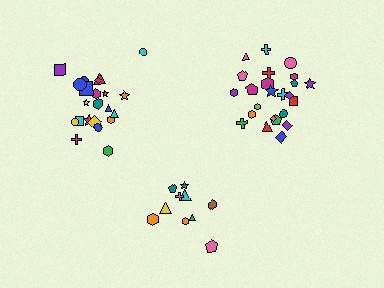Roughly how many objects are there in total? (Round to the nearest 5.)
Roughly 55 objects in total.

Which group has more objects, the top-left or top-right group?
The top-right group.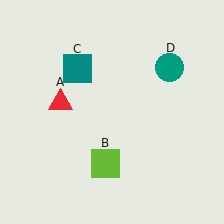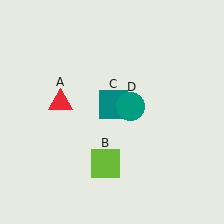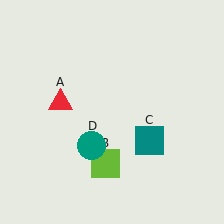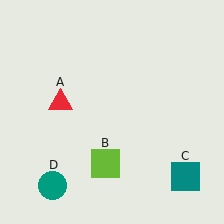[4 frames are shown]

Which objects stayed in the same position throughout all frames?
Red triangle (object A) and lime square (object B) remained stationary.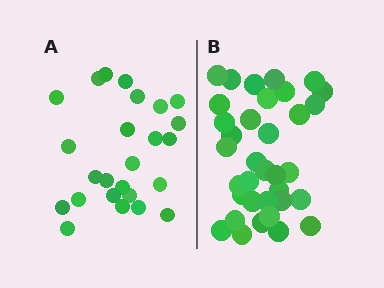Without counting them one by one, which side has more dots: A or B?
Region B (the right region) has more dots.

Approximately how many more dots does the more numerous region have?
Region B has roughly 10 or so more dots than region A.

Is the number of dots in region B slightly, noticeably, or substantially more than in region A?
Region B has noticeably more, but not dramatically so. The ratio is roughly 1.4 to 1.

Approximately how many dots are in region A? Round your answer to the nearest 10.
About 20 dots. (The exact count is 25, which rounds to 20.)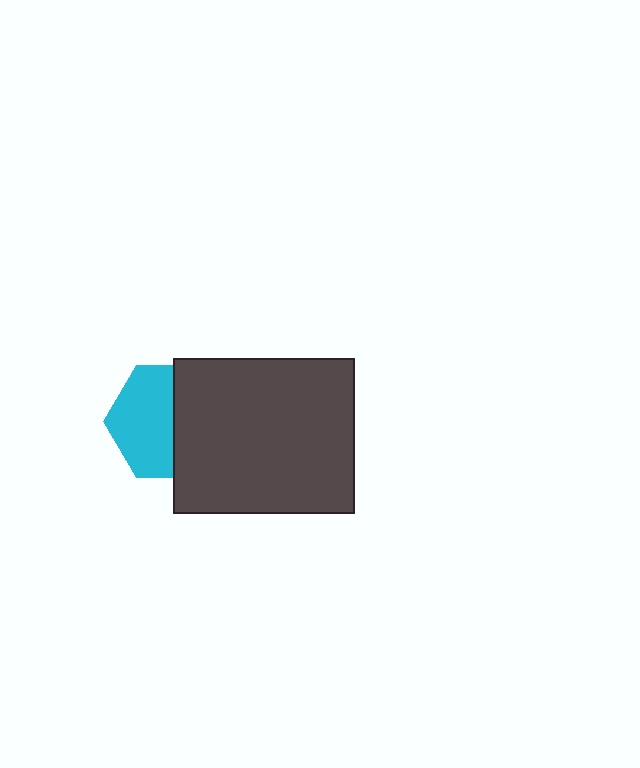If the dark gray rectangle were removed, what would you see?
You would see the complete cyan hexagon.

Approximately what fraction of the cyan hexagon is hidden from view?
Roughly 45% of the cyan hexagon is hidden behind the dark gray rectangle.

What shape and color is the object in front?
The object in front is a dark gray rectangle.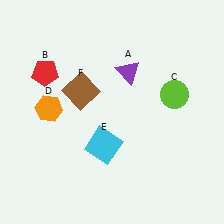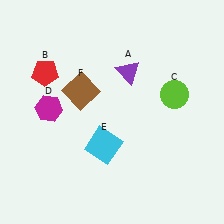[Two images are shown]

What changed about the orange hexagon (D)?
In Image 1, D is orange. In Image 2, it changed to magenta.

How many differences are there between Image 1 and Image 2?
There is 1 difference between the two images.